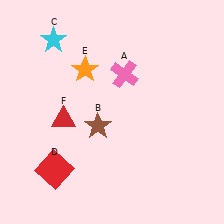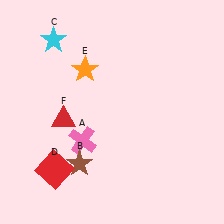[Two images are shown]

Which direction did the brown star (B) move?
The brown star (B) moved down.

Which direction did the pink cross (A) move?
The pink cross (A) moved down.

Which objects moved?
The objects that moved are: the pink cross (A), the brown star (B).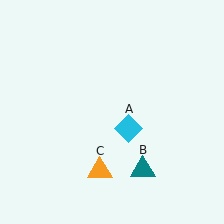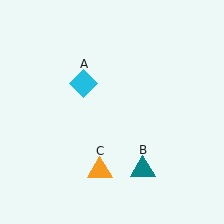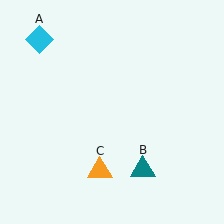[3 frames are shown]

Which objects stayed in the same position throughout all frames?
Teal triangle (object B) and orange triangle (object C) remained stationary.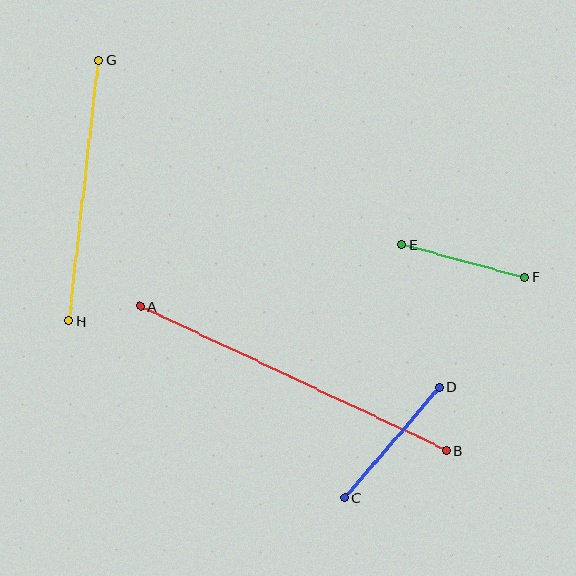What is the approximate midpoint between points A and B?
The midpoint is at approximately (293, 378) pixels.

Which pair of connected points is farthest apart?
Points A and B are farthest apart.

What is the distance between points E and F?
The distance is approximately 127 pixels.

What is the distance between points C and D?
The distance is approximately 146 pixels.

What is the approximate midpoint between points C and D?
The midpoint is at approximately (392, 442) pixels.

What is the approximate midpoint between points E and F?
The midpoint is at approximately (463, 261) pixels.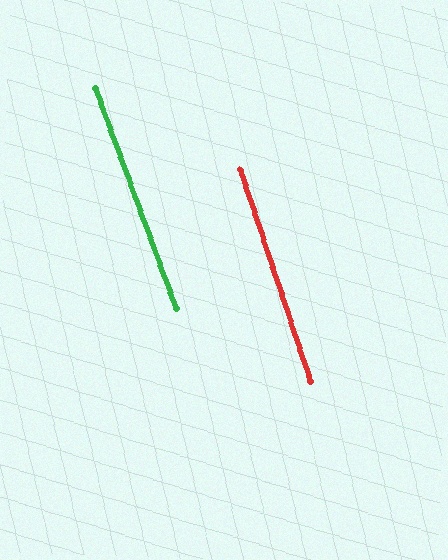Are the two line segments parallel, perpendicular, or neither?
Parallel — their directions differ by only 1.8°.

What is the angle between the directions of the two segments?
Approximately 2 degrees.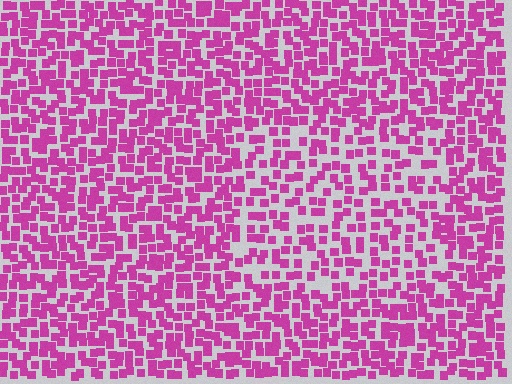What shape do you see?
I see a rectangle.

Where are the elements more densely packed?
The elements are more densely packed outside the rectangle boundary.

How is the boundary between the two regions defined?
The boundary is defined by a change in element density (approximately 1.6x ratio). All elements are the same color, size, and shape.